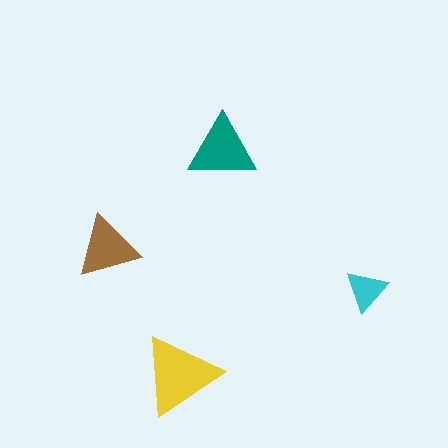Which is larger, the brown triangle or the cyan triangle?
The brown one.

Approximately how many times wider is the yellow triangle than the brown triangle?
About 1.5 times wider.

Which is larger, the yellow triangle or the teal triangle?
The yellow one.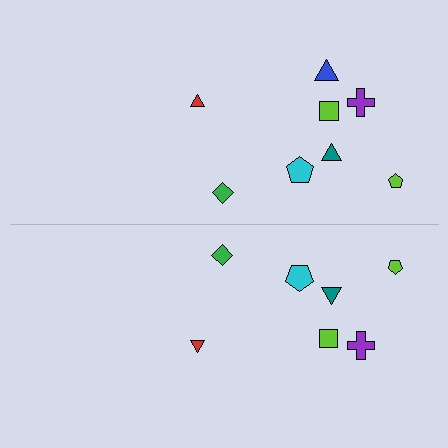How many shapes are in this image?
There are 15 shapes in this image.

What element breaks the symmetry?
A blue triangle is missing from the bottom side.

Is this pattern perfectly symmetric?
No, the pattern is not perfectly symmetric. A blue triangle is missing from the bottom side.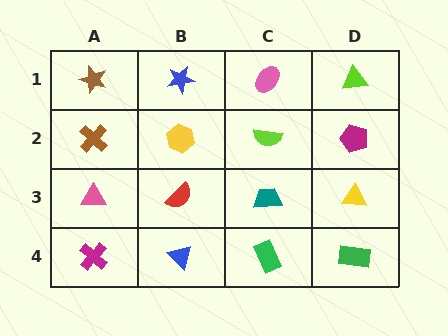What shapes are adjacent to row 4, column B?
A red semicircle (row 3, column B), a magenta cross (row 4, column A), a green rectangle (row 4, column C).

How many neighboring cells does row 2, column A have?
3.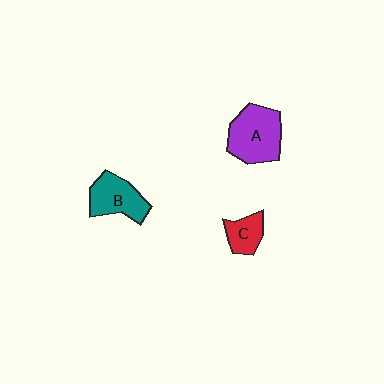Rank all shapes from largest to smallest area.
From largest to smallest: A (purple), B (teal), C (red).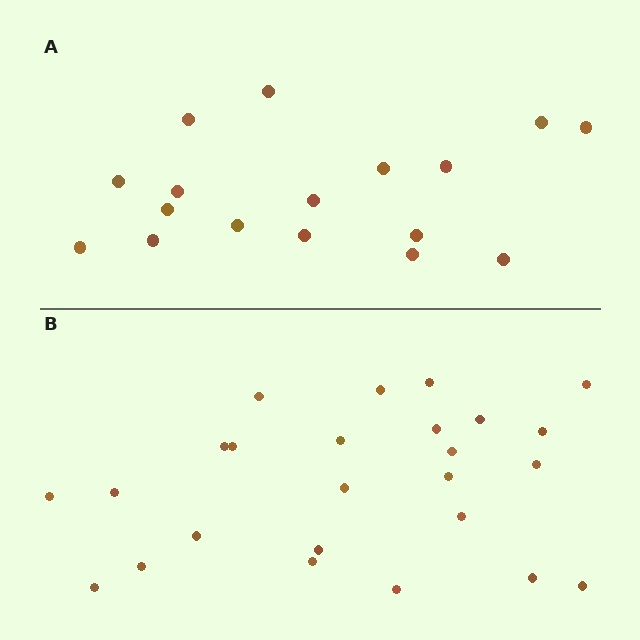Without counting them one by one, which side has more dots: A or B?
Region B (the bottom region) has more dots.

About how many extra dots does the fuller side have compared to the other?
Region B has roughly 8 or so more dots than region A.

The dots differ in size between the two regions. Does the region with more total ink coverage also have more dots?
No. Region A has more total ink coverage because its dots are larger, but region B actually contains more individual dots. Total area can be misleading — the number of items is what matters here.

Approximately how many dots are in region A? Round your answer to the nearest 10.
About 20 dots. (The exact count is 17, which rounds to 20.)